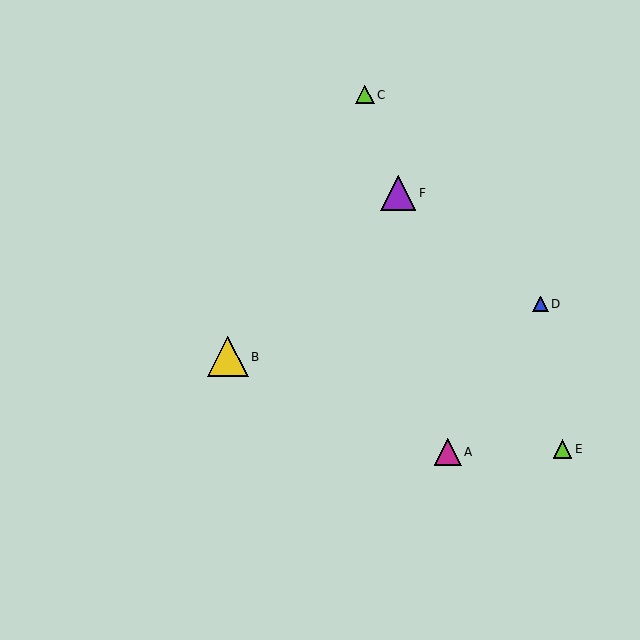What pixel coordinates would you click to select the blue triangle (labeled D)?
Click at (541, 304) to select the blue triangle D.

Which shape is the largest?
The yellow triangle (labeled B) is the largest.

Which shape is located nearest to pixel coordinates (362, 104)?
The lime triangle (labeled C) at (365, 95) is nearest to that location.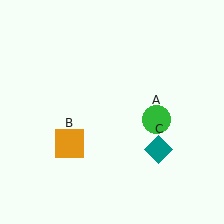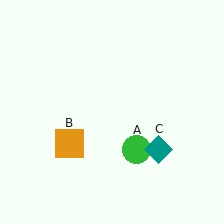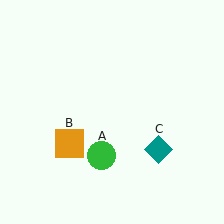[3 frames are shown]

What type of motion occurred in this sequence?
The green circle (object A) rotated clockwise around the center of the scene.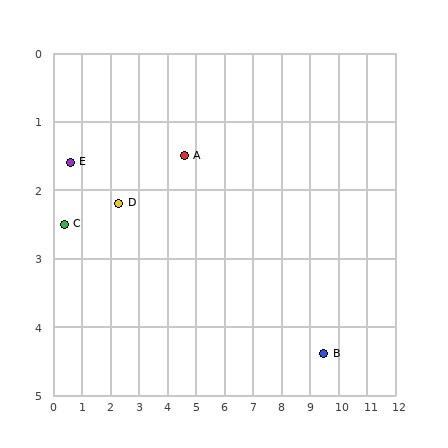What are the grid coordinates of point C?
Point C is at approximately (0.4, 2.5).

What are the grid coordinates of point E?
Point E is at approximately (0.6, 1.6).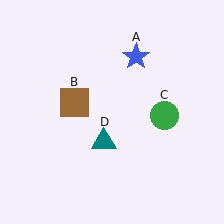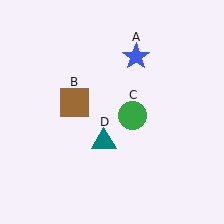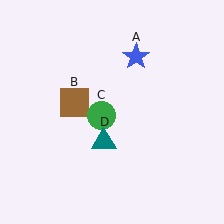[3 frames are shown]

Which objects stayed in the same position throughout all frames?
Blue star (object A) and brown square (object B) and teal triangle (object D) remained stationary.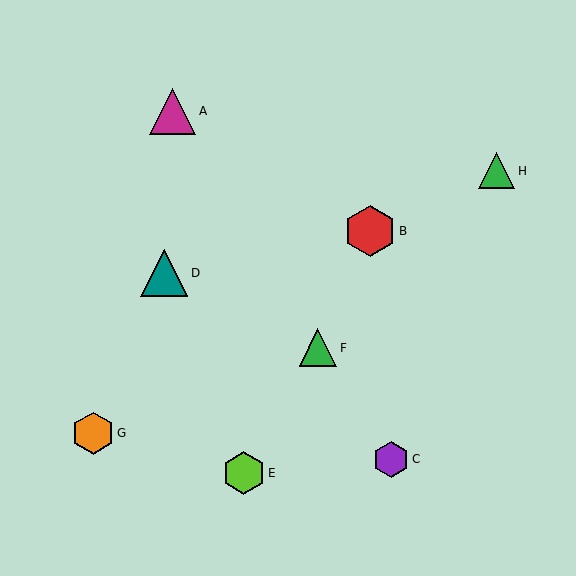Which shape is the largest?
The red hexagon (labeled B) is the largest.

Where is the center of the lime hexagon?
The center of the lime hexagon is at (244, 473).